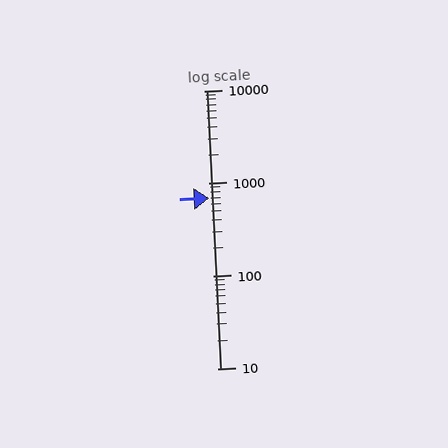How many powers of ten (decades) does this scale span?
The scale spans 3 decades, from 10 to 10000.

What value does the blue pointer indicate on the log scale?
The pointer indicates approximately 700.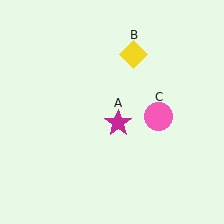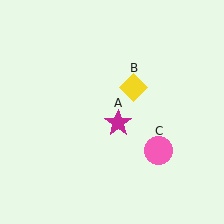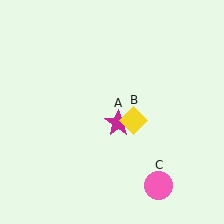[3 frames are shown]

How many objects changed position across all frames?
2 objects changed position: yellow diamond (object B), pink circle (object C).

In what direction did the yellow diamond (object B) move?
The yellow diamond (object B) moved down.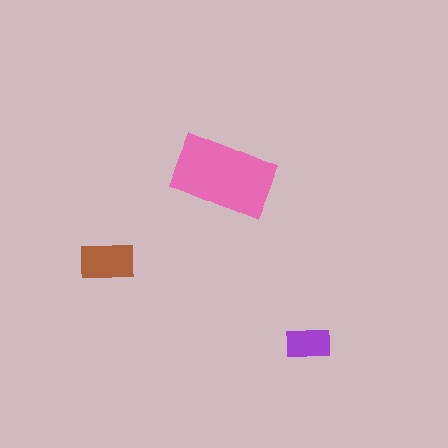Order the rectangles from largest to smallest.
the pink one, the brown one, the purple one.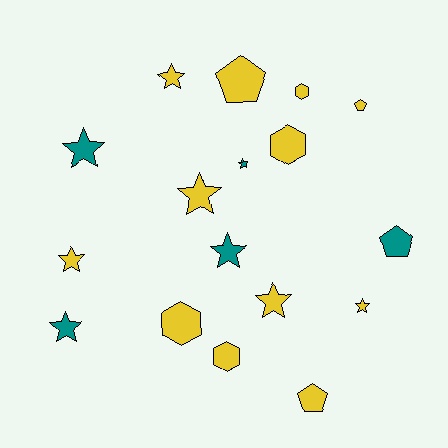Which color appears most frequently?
Yellow, with 12 objects.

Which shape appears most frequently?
Star, with 9 objects.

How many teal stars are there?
There are 4 teal stars.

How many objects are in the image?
There are 17 objects.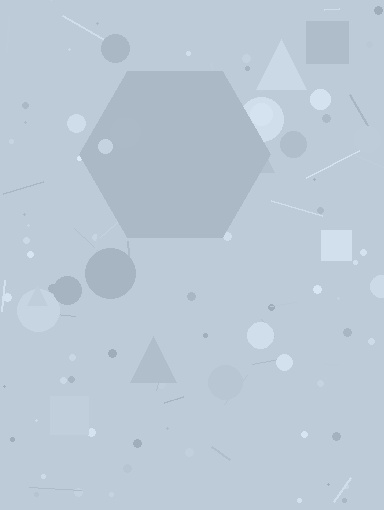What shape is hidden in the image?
A hexagon is hidden in the image.